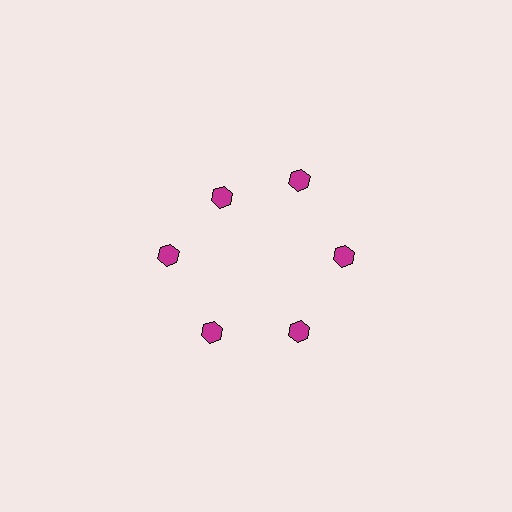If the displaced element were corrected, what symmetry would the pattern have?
It would have 6-fold rotational symmetry — the pattern would map onto itself every 60 degrees.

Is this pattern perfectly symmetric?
No. The 6 magenta hexagons are arranged in a ring, but one element near the 11 o'clock position is pulled inward toward the center, breaking the 6-fold rotational symmetry.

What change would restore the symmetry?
The symmetry would be restored by moving it outward, back onto the ring so that all 6 hexagons sit at equal angles and equal distance from the center.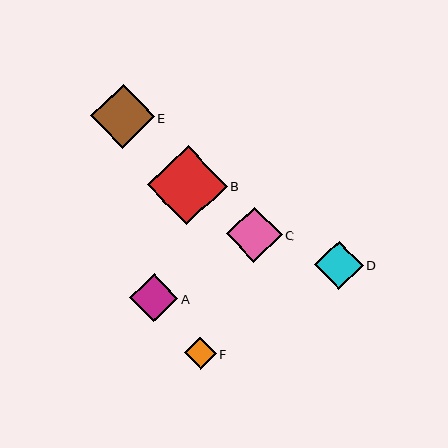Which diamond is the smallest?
Diamond F is the smallest with a size of approximately 32 pixels.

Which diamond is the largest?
Diamond B is the largest with a size of approximately 79 pixels.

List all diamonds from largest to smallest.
From largest to smallest: B, E, C, D, A, F.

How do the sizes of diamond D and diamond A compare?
Diamond D and diamond A are approximately the same size.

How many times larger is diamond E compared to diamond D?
Diamond E is approximately 1.3 times the size of diamond D.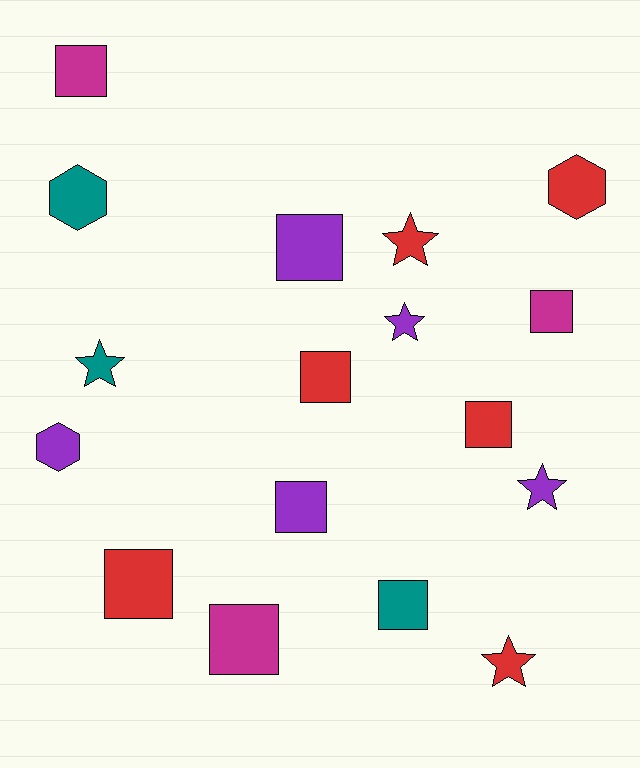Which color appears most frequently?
Red, with 6 objects.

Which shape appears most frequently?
Square, with 9 objects.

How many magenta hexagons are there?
There are no magenta hexagons.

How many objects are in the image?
There are 17 objects.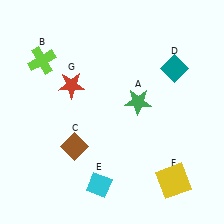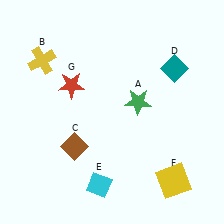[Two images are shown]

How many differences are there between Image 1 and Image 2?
There is 1 difference between the two images.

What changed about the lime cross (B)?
In Image 1, B is lime. In Image 2, it changed to yellow.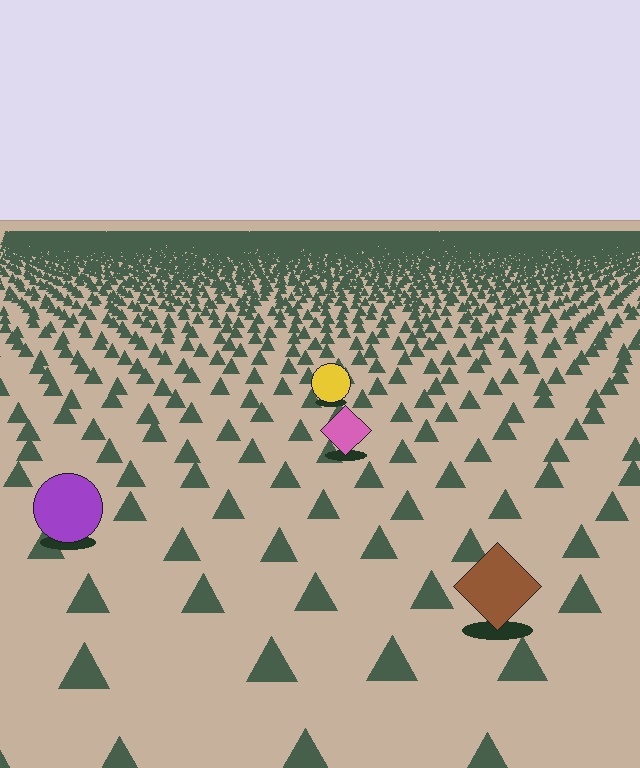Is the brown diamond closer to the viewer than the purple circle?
Yes. The brown diamond is closer — you can tell from the texture gradient: the ground texture is coarser near it.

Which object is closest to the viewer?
The brown diamond is closest. The texture marks near it are larger and more spread out.